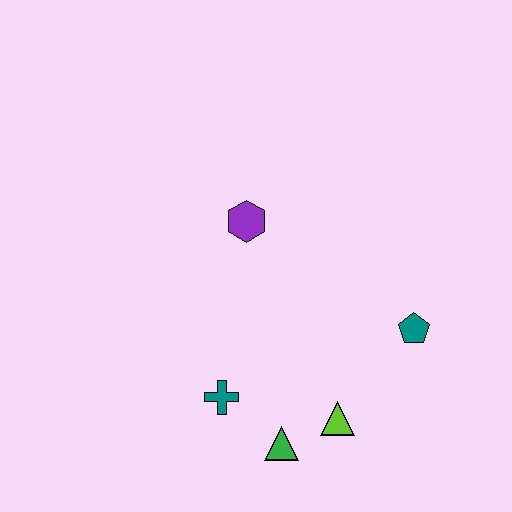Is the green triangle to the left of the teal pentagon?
Yes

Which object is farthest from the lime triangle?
The purple hexagon is farthest from the lime triangle.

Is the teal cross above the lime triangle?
Yes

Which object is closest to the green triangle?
The lime triangle is closest to the green triangle.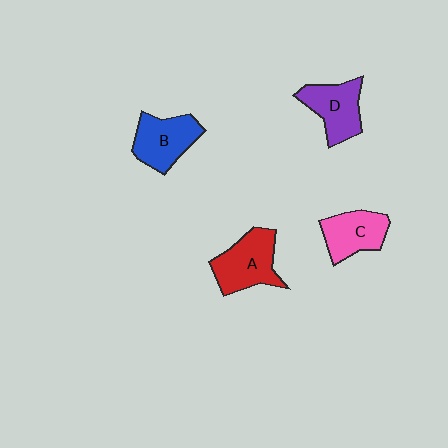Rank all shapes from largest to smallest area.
From largest to smallest: A (red), B (blue), D (purple), C (pink).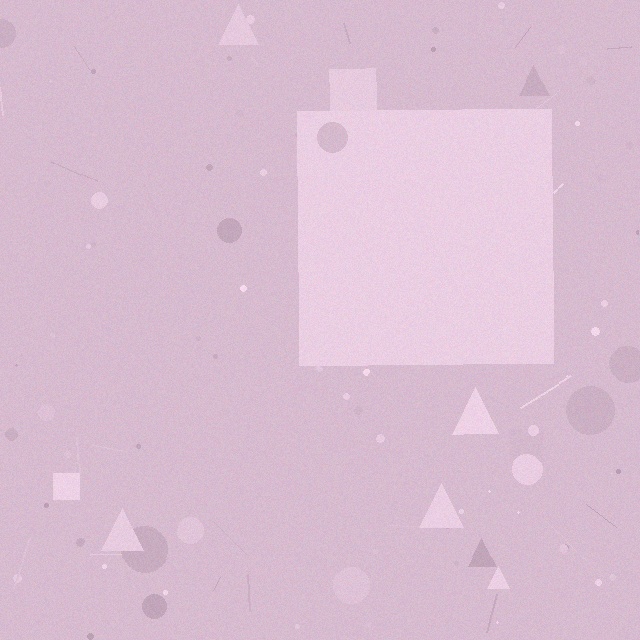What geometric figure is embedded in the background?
A square is embedded in the background.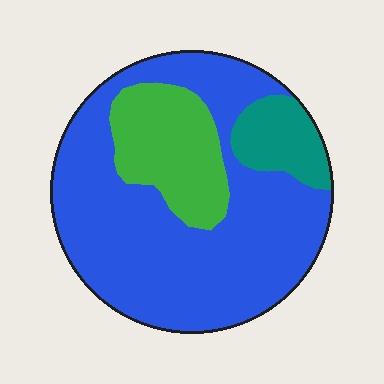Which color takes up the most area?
Blue, at roughly 70%.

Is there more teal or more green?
Green.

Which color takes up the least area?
Teal, at roughly 10%.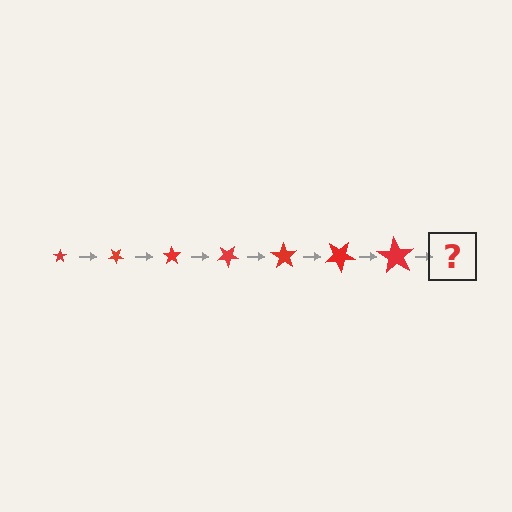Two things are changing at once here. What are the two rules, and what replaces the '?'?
The two rules are that the star grows larger each step and it rotates 35 degrees each step. The '?' should be a star, larger than the previous one and rotated 245 degrees from the start.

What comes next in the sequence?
The next element should be a star, larger than the previous one and rotated 245 degrees from the start.